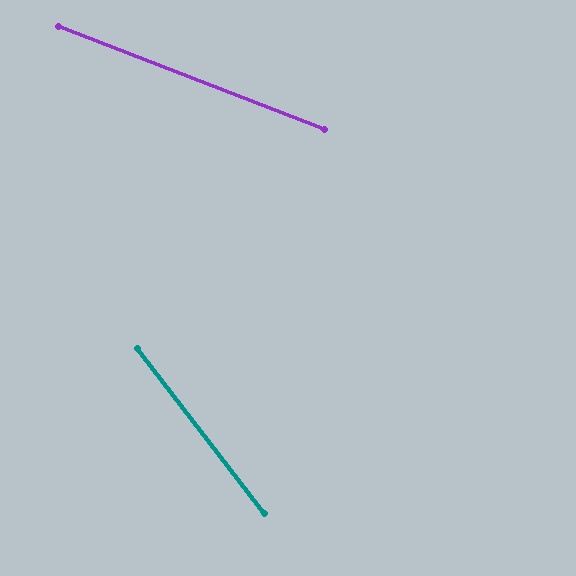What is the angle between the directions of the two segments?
Approximately 31 degrees.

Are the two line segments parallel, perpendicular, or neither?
Neither parallel nor perpendicular — they differ by about 31°.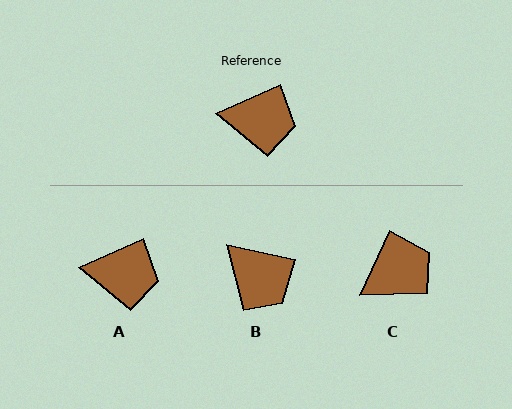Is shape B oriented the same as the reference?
No, it is off by about 36 degrees.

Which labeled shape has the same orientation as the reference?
A.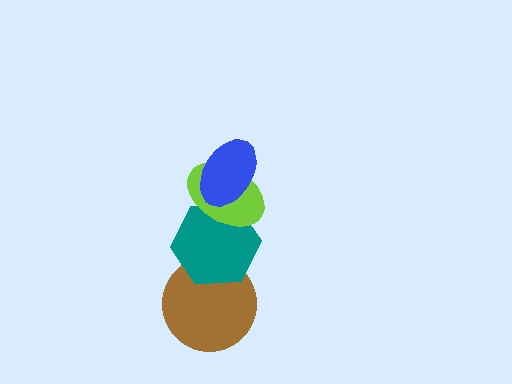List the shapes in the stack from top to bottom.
From top to bottom: the blue ellipse, the lime ellipse, the teal hexagon, the brown circle.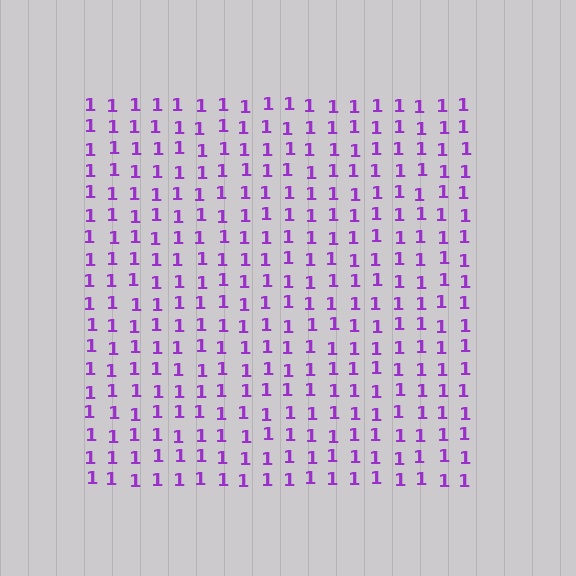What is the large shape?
The large shape is a square.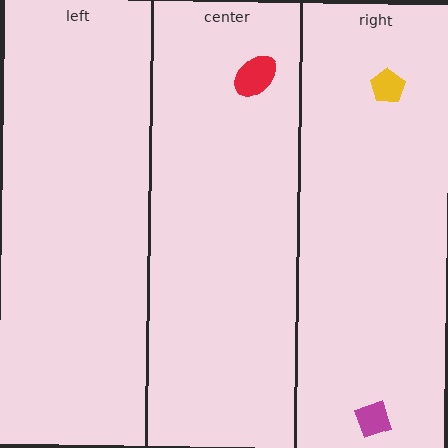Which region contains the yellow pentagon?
The right region.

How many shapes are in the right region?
2.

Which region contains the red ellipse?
The center region.